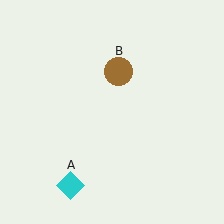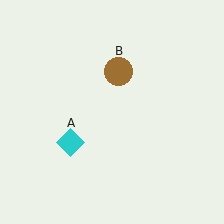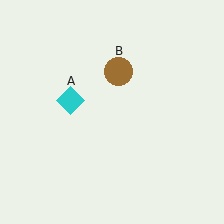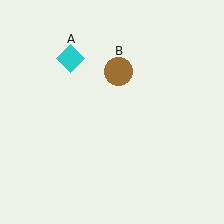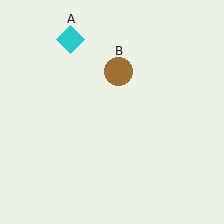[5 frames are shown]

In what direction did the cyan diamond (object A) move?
The cyan diamond (object A) moved up.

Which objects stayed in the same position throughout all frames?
Brown circle (object B) remained stationary.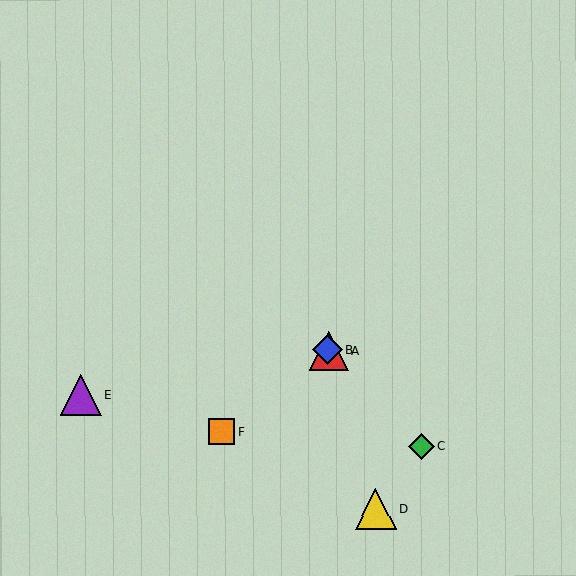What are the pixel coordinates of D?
Object D is at (376, 509).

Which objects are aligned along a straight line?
Objects A, B, C are aligned along a straight line.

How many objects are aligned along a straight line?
3 objects (A, B, C) are aligned along a straight line.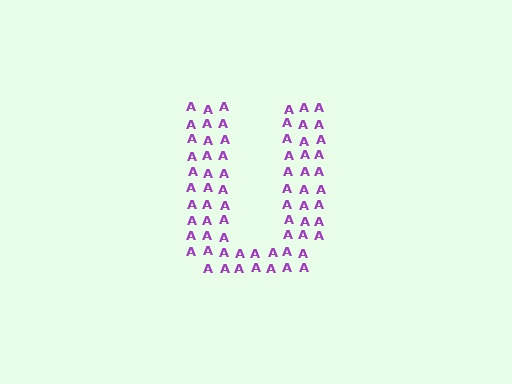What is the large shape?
The large shape is the letter U.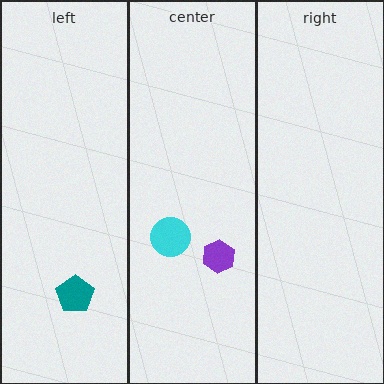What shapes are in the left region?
The teal pentagon.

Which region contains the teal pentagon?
The left region.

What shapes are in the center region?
The purple hexagon, the cyan circle.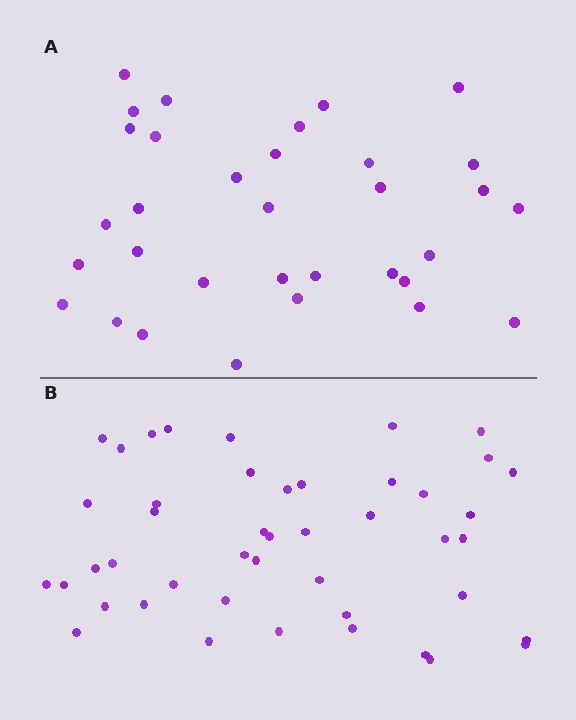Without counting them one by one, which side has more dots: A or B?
Region B (the bottom region) has more dots.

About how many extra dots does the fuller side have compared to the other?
Region B has roughly 12 or so more dots than region A.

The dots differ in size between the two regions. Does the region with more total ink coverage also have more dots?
No. Region A has more total ink coverage because its dots are larger, but region B actually contains more individual dots. Total area can be misleading — the number of items is what matters here.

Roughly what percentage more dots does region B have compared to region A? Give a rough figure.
About 35% more.